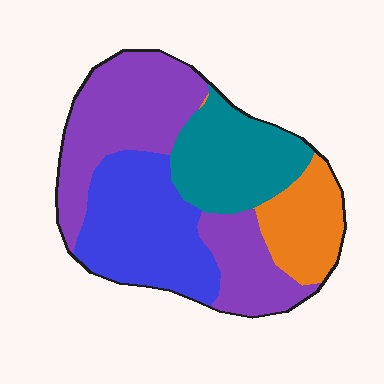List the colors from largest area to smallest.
From largest to smallest: purple, blue, teal, orange.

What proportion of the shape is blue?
Blue covers around 25% of the shape.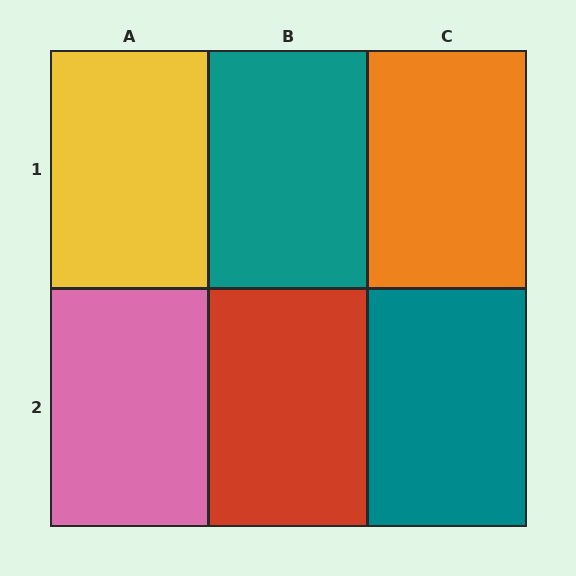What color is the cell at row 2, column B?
Red.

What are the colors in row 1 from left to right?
Yellow, teal, orange.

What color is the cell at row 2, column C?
Teal.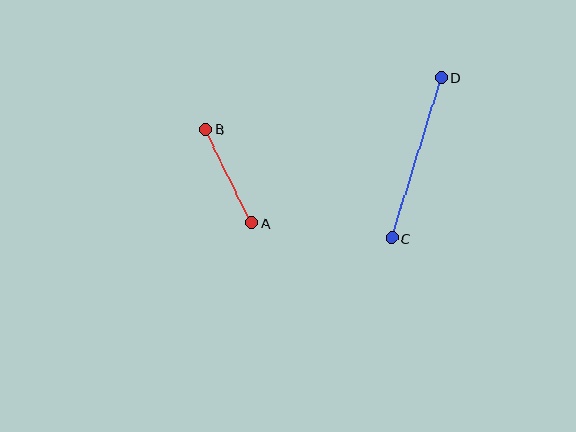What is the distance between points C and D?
The distance is approximately 168 pixels.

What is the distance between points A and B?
The distance is approximately 104 pixels.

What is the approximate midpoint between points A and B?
The midpoint is at approximately (229, 176) pixels.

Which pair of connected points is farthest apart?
Points C and D are farthest apart.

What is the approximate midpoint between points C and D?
The midpoint is at approximately (417, 158) pixels.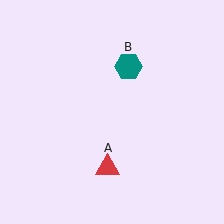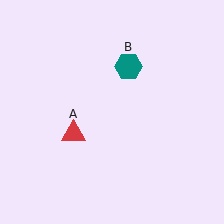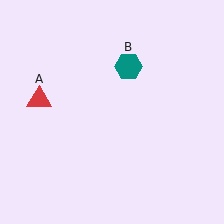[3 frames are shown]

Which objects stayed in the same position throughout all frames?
Teal hexagon (object B) remained stationary.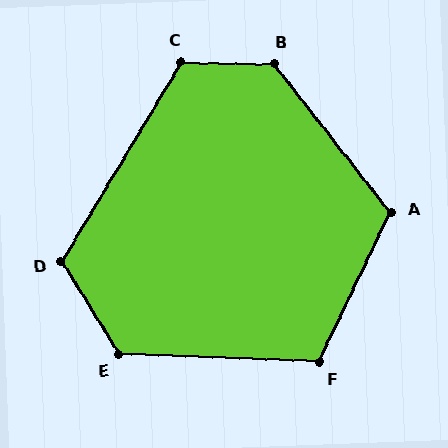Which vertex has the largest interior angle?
B, at approximately 130 degrees.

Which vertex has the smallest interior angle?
F, at approximately 113 degrees.